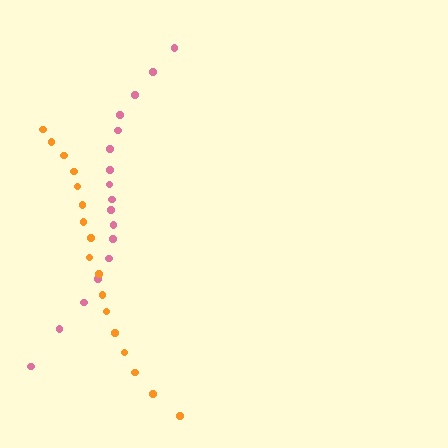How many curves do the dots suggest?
There are 2 distinct paths.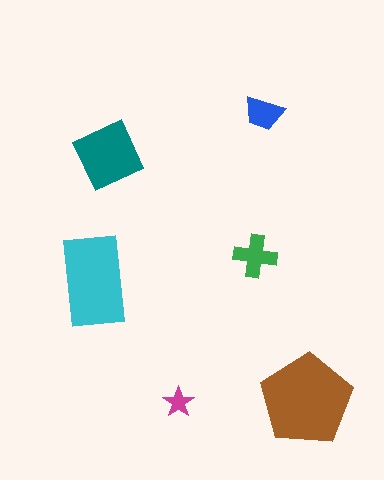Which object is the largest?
The brown pentagon.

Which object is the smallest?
The magenta star.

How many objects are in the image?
There are 6 objects in the image.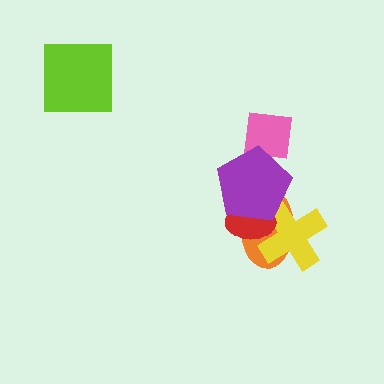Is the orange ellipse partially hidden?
Yes, it is partially covered by another shape.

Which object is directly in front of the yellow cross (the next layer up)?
The red ellipse is directly in front of the yellow cross.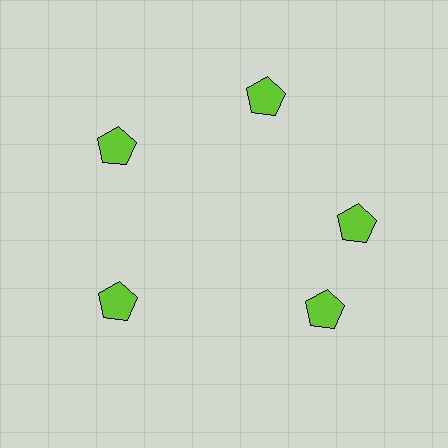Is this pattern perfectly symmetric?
No. The 5 lime pentagons are arranged in a ring, but one element near the 5 o'clock position is rotated out of alignment along the ring, breaking the 5-fold rotational symmetry.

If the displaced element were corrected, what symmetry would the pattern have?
It would have 5-fold rotational symmetry — the pattern would map onto itself every 72 degrees.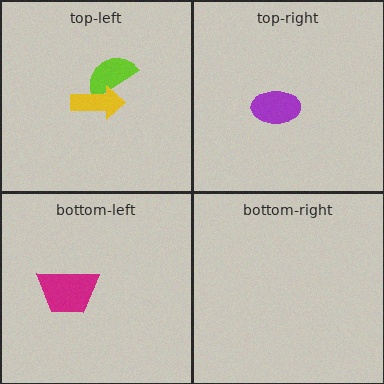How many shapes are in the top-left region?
2.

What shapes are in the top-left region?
The lime semicircle, the yellow arrow.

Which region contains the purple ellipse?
The top-right region.